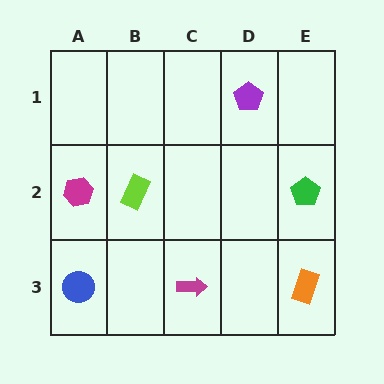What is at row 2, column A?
A magenta hexagon.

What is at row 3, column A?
A blue circle.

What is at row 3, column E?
An orange rectangle.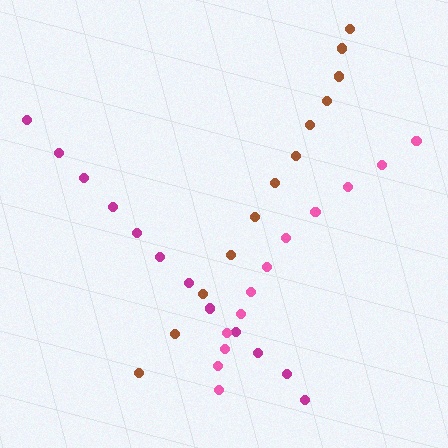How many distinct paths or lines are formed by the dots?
There are 3 distinct paths.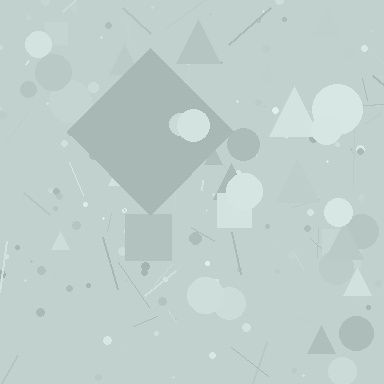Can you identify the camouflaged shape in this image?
The camouflaged shape is a diamond.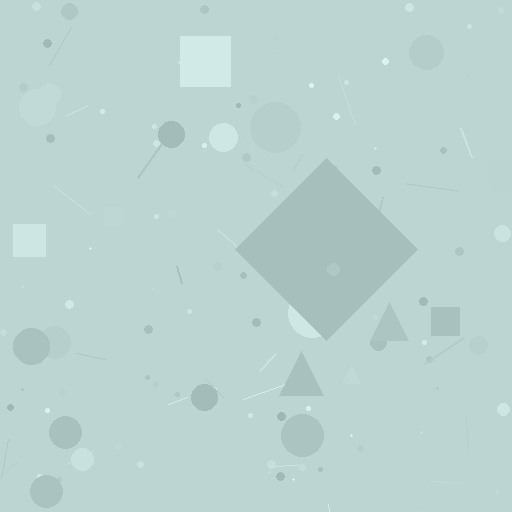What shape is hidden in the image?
A diamond is hidden in the image.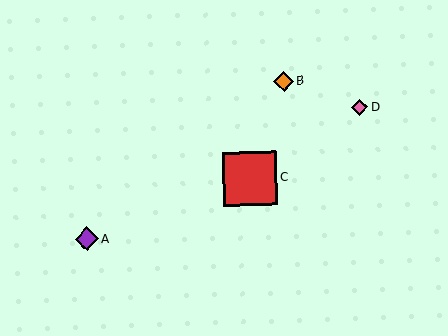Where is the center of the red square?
The center of the red square is at (250, 178).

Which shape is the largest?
The red square (labeled C) is the largest.